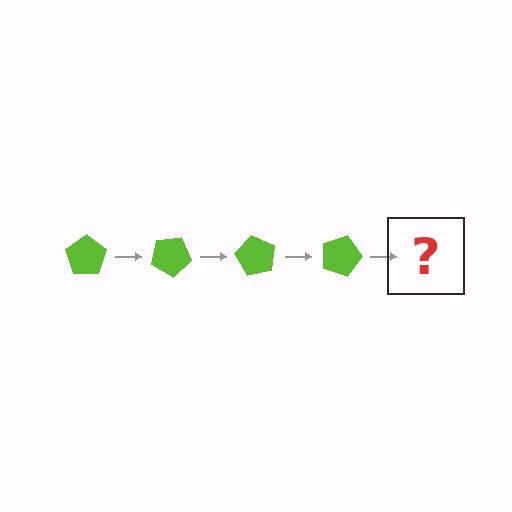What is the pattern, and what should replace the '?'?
The pattern is that the pentagon rotates 30 degrees each step. The '?' should be a lime pentagon rotated 120 degrees.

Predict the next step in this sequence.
The next step is a lime pentagon rotated 120 degrees.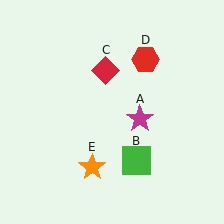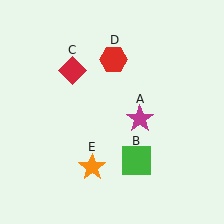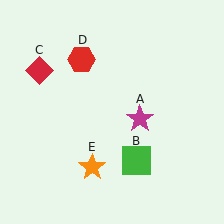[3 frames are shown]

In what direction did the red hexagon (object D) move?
The red hexagon (object D) moved left.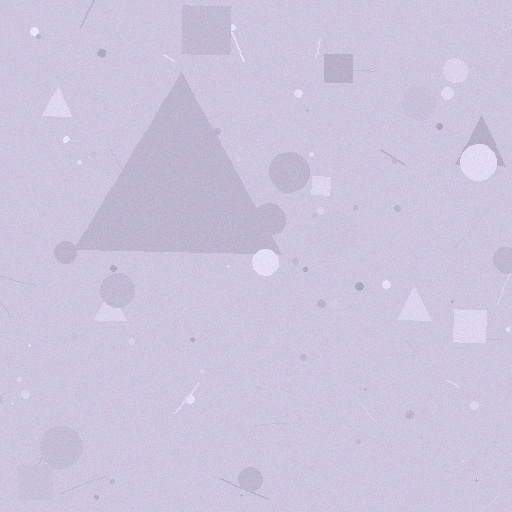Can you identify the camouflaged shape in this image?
The camouflaged shape is a triangle.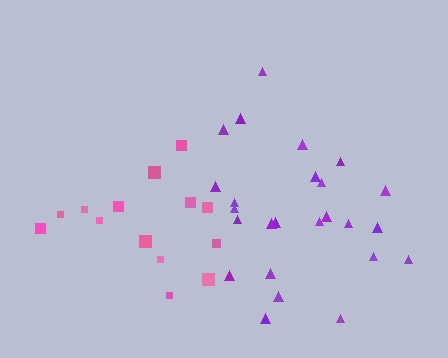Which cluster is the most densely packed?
Purple.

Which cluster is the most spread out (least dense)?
Pink.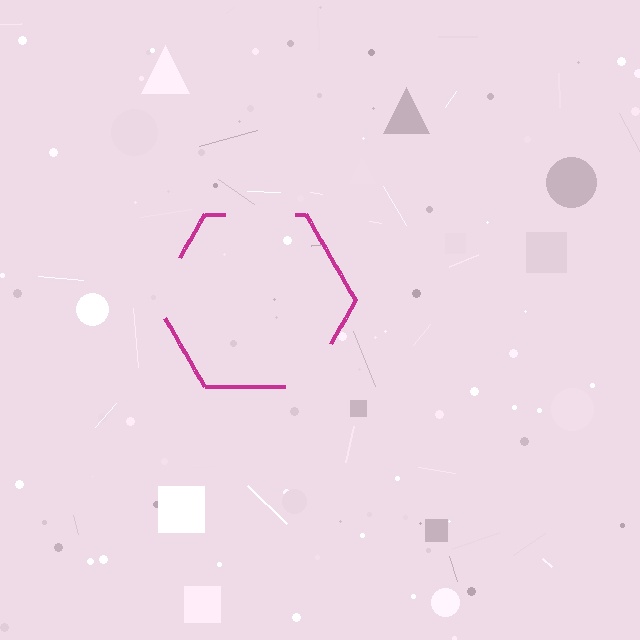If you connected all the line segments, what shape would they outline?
They would outline a hexagon.